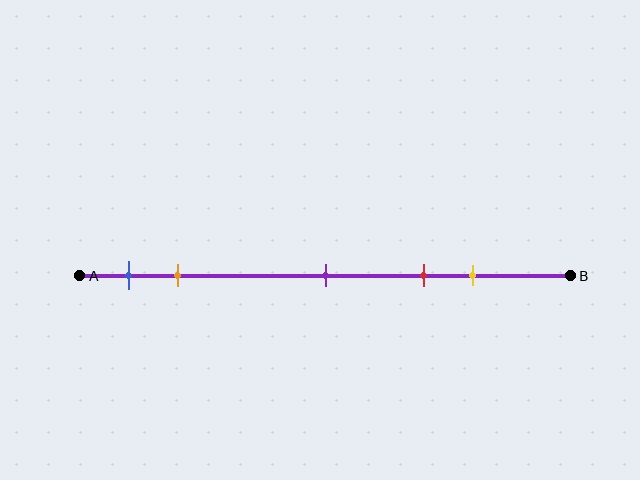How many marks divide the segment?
There are 5 marks dividing the segment.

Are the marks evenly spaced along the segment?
No, the marks are not evenly spaced.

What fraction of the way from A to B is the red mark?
The red mark is approximately 70% (0.7) of the way from A to B.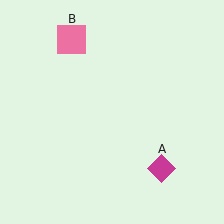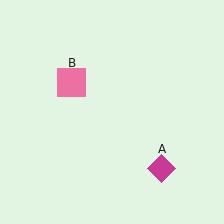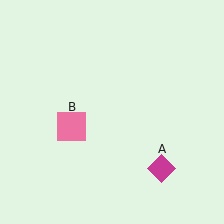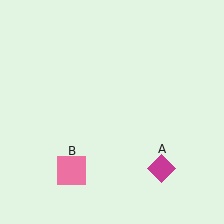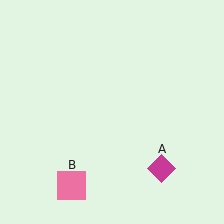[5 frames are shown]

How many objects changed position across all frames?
1 object changed position: pink square (object B).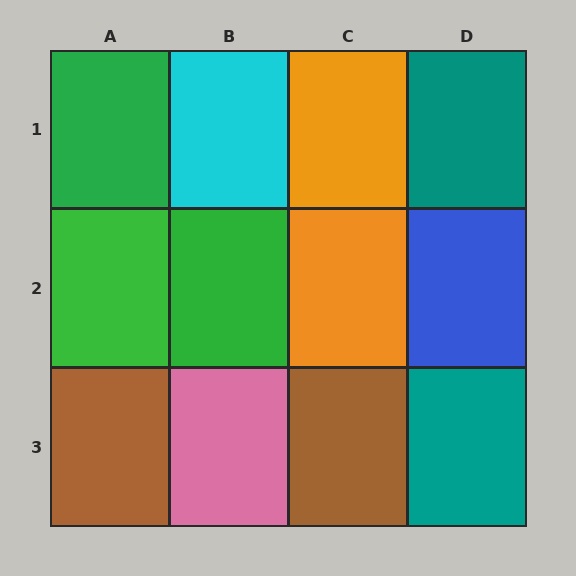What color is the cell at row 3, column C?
Brown.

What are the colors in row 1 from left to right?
Green, cyan, orange, teal.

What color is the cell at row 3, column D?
Teal.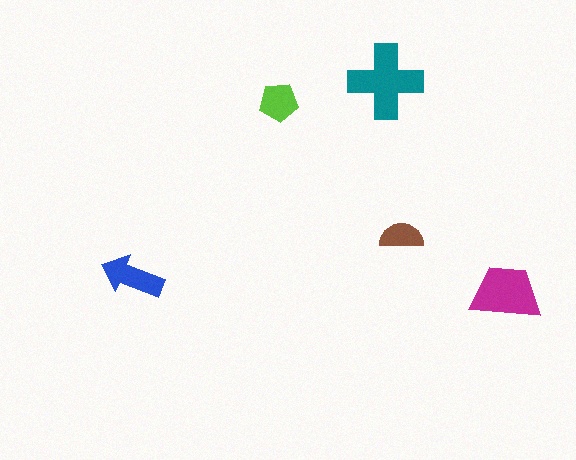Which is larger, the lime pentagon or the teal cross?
The teal cross.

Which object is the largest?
The teal cross.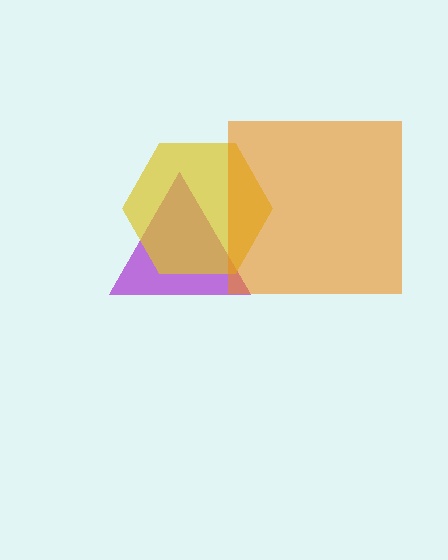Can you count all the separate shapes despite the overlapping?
Yes, there are 3 separate shapes.